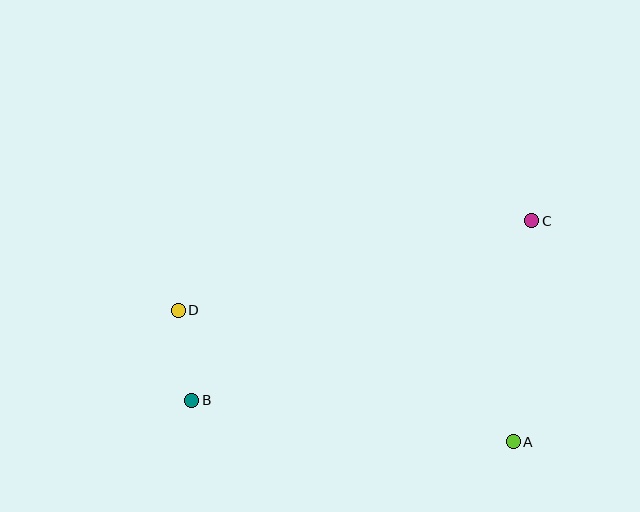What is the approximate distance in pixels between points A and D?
The distance between A and D is approximately 360 pixels.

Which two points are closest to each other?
Points B and D are closest to each other.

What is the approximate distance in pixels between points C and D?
The distance between C and D is approximately 365 pixels.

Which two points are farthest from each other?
Points B and C are farthest from each other.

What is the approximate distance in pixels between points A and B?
The distance between A and B is approximately 324 pixels.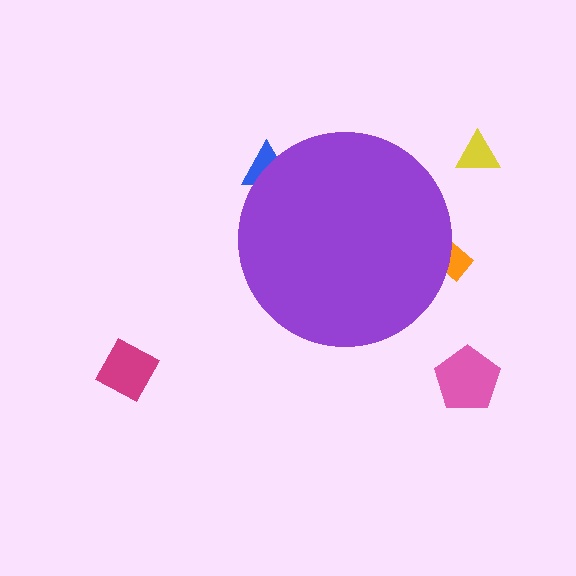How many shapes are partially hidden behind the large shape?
2 shapes are partially hidden.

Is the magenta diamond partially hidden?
No, the magenta diamond is fully visible.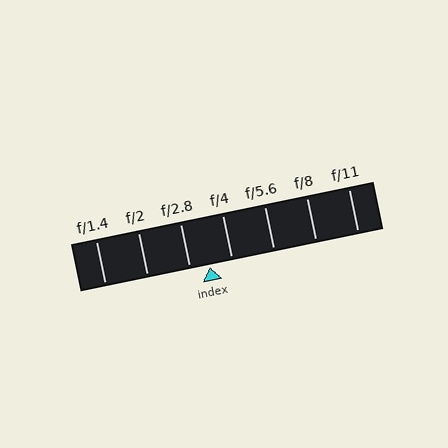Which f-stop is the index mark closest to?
The index mark is closest to f/2.8.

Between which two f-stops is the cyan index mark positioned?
The index mark is between f/2.8 and f/4.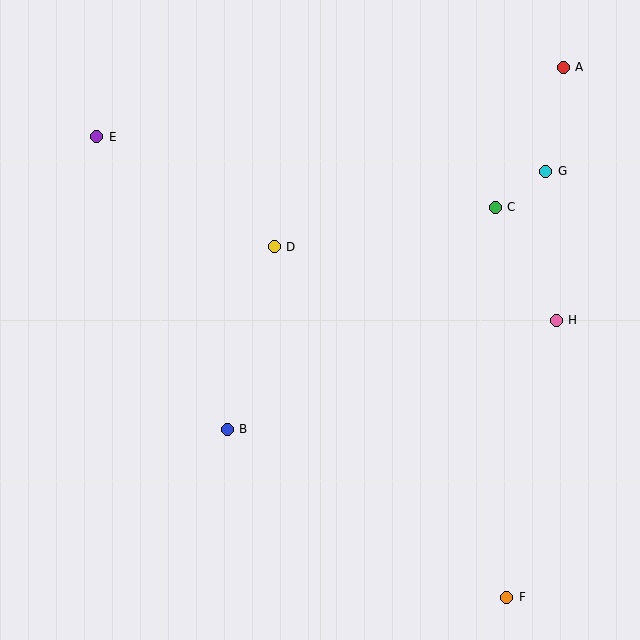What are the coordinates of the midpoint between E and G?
The midpoint between E and G is at (321, 154).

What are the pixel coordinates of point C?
Point C is at (495, 207).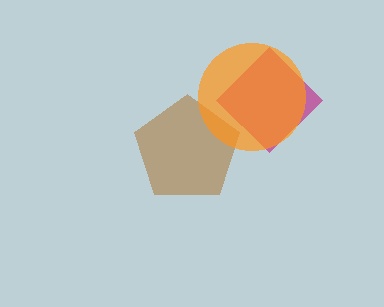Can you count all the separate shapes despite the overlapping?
Yes, there are 3 separate shapes.